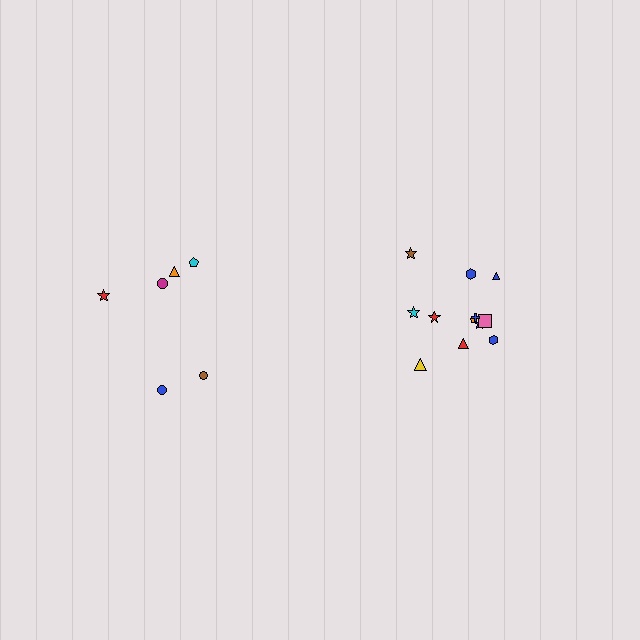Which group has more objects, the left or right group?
The right group.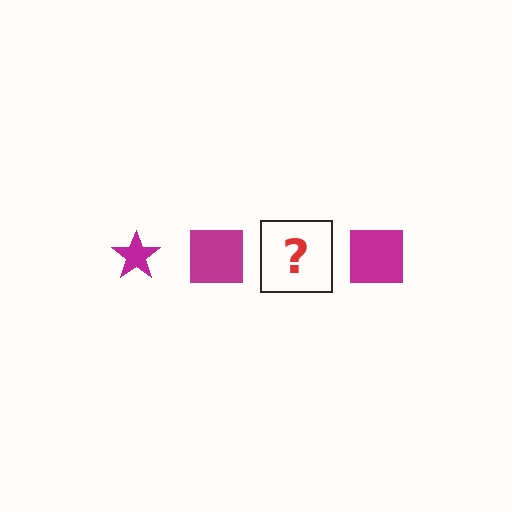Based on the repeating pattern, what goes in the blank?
The blank should be a magenta star.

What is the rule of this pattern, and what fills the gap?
The rule is that the pattern cycles through star, square shapes in magenta. The gap should be filled with a magenta star.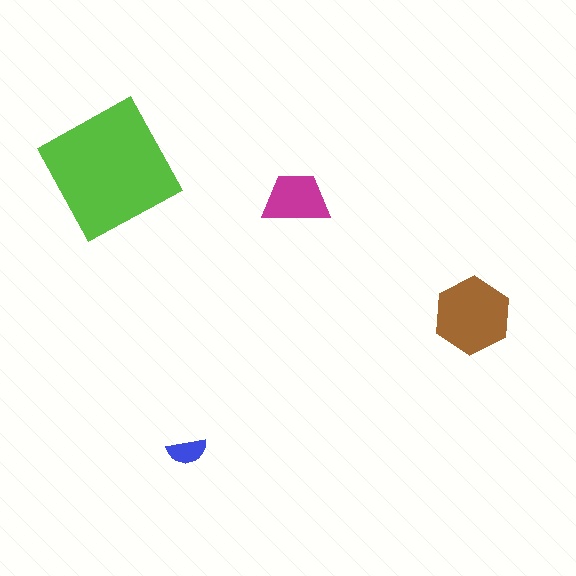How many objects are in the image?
There are 4 objects in the image.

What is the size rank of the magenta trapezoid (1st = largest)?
3rd.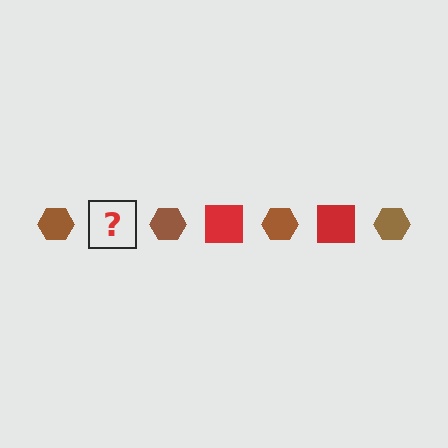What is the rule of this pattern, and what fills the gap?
The rule is that the pattern alternates between brown hexagon and red square. The gap should be filled with a red square.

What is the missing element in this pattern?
The missing element is a red square.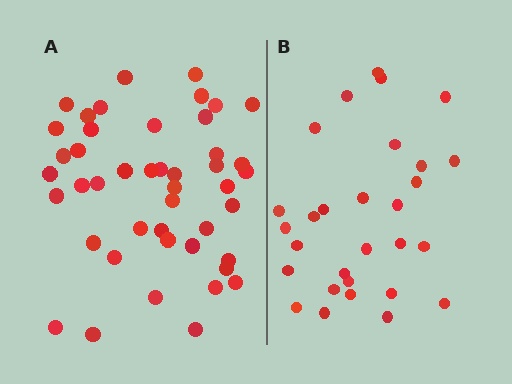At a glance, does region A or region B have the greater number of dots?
Region A (the left region) has more dots.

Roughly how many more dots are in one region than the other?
Region A has approximately 15 more dots than region B.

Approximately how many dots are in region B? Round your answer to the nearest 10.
About 30 dots. (The exact count is 29, which rounds to 30.)